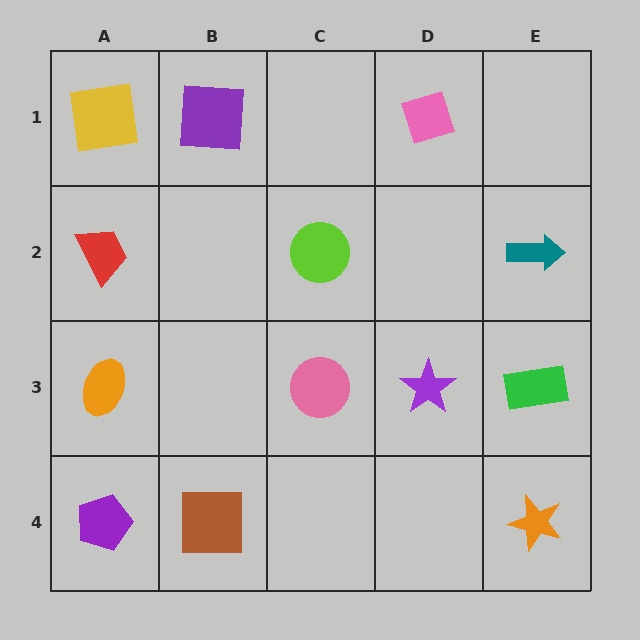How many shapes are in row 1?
3 shapes.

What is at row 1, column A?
A yellow square.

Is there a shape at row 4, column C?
No, that cell is empty.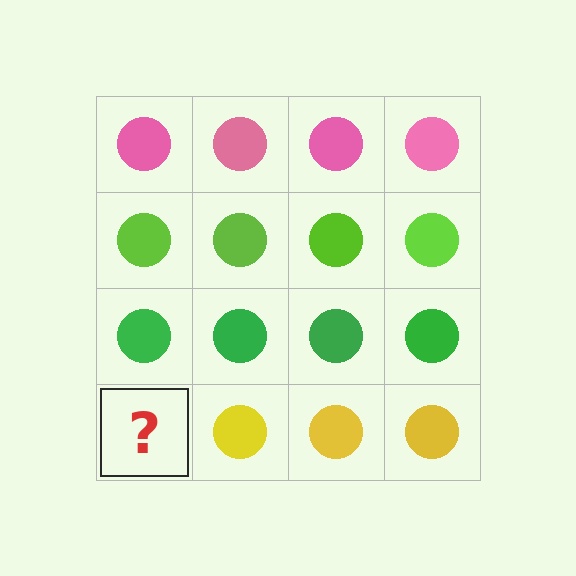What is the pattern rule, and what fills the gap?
The rule is that each row has a consistent color. The gap should be filled with a yellow circle.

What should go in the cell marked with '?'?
The missing cell should contain a yellow circle.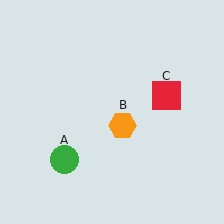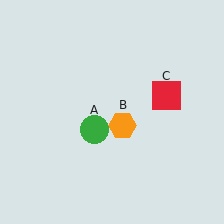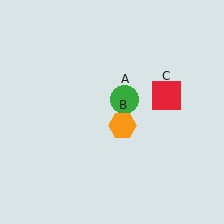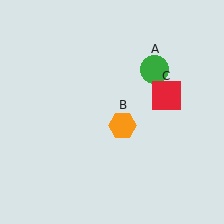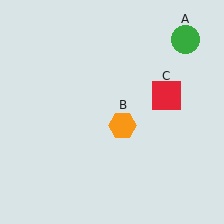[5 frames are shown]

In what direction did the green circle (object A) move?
The green circle (object A) moved up and to the right.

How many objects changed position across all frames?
1 object changed position: green circle (object A).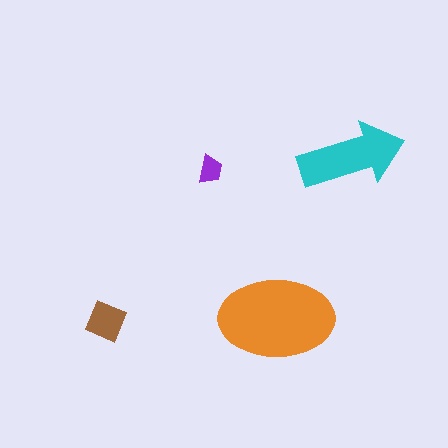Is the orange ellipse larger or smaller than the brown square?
Larger.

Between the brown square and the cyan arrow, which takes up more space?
The cyan arrow.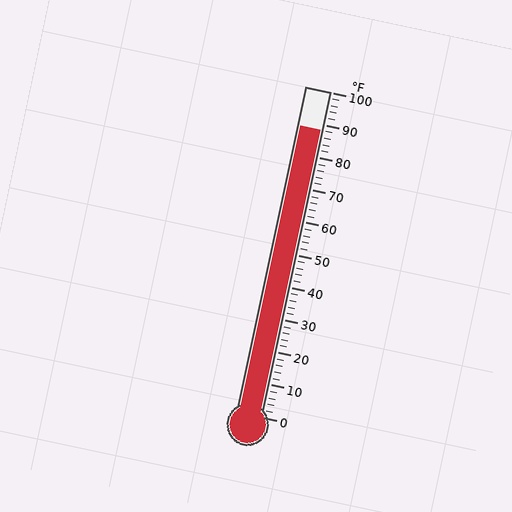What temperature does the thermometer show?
The thermometer shows approximately 88°F.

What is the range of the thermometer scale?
The thermometer scale ranges from 0°F to 100°F.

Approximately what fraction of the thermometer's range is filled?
The thermometer is filled to approximately 90% of its range.